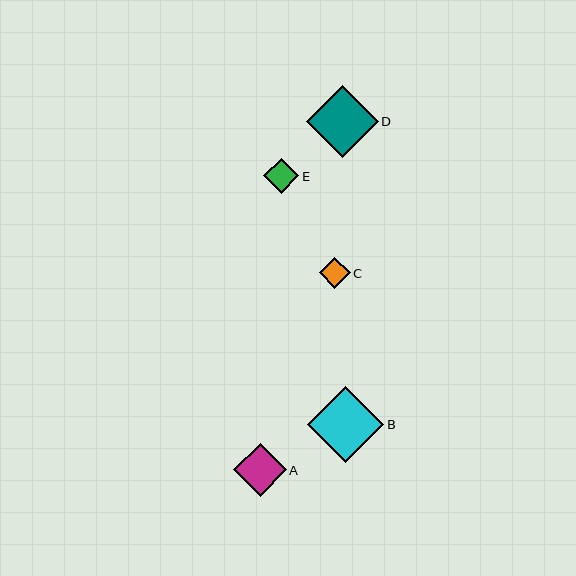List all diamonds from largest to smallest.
From largest to smallest: B, D, A, E, C.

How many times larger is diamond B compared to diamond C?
Diamond B is approximately 2.5 times the size of diamond C.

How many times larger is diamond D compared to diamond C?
Diamond D is approximately 2.3 times the size of diamond C.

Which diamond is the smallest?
Diamond C is the smallest with a size of approximately 31 pixels.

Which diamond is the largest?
Diamond B is the largest with a size of approximately 76 pixels.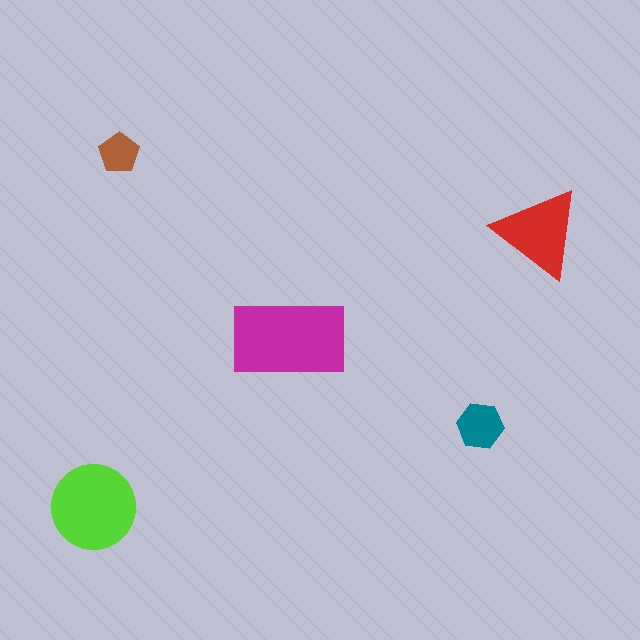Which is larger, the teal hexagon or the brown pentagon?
The teal hexagon.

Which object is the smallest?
The brown pentagon.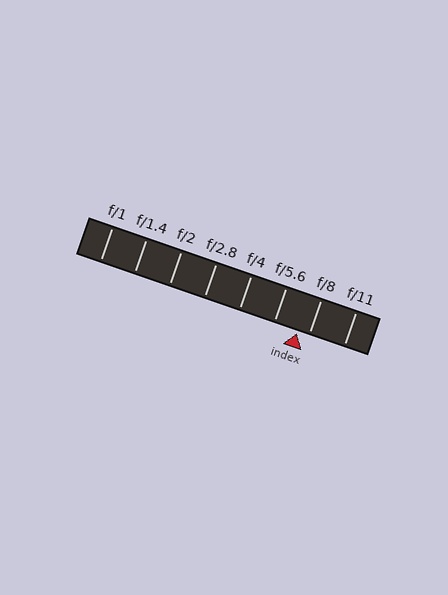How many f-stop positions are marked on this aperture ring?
There are 8 f-stop positions marked.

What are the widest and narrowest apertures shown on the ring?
The widest aperture shown is f/1 and the narrowest is f/11.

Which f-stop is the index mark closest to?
The index mark is closest to f/8.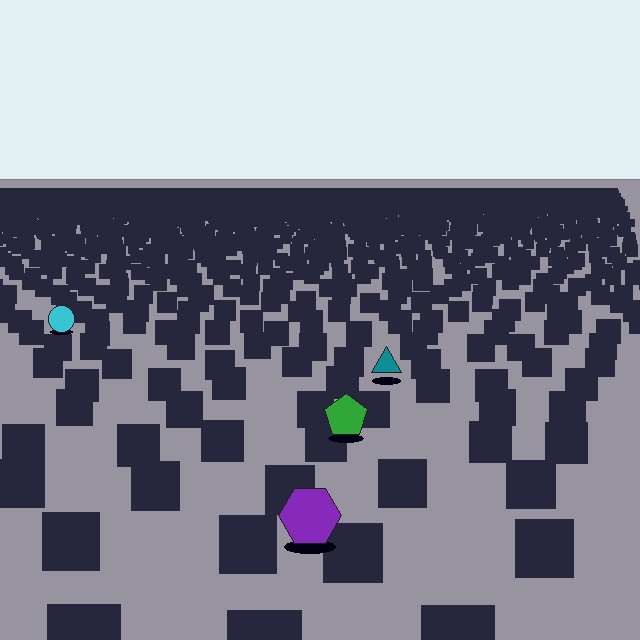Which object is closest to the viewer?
The purple hexagon is closest. The texture marks near it are larger and more spread out.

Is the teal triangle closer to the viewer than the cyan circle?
Yes. The teal triangle is closer — you can tell from the texture gradient: the ground texture is coarser near it.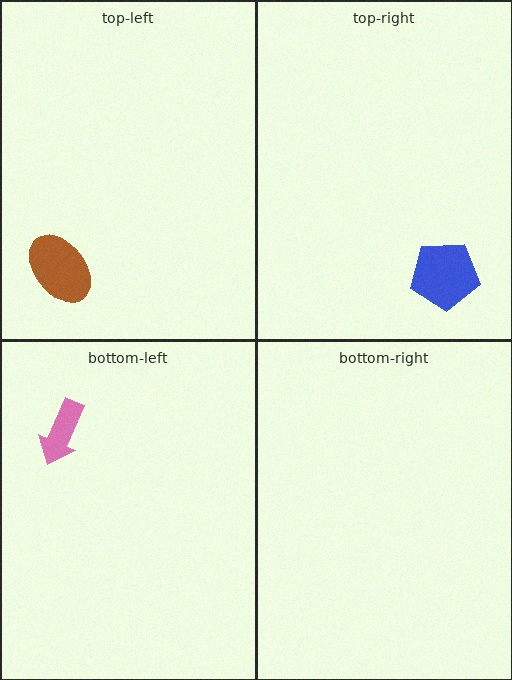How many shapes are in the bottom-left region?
1.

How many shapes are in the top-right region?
1.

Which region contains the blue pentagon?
The top-right region.